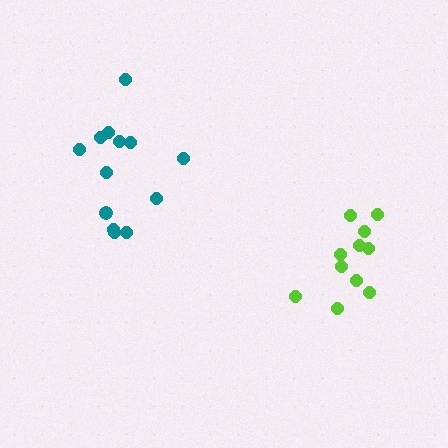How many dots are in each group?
Group 1: 13 dots, Group 2: 11 dots (24 total).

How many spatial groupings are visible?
There are 2 spatial groupings.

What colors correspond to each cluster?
The clusters are colored: teal, lime.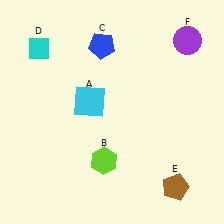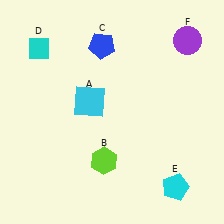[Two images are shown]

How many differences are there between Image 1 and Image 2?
There is 1 difference between the two images.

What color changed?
The pentagon (E) changed from brown in Image 1 to cyan in Image 2.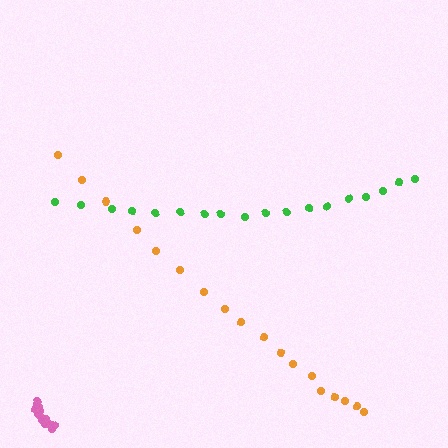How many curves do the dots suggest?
There are 3 distinct paths.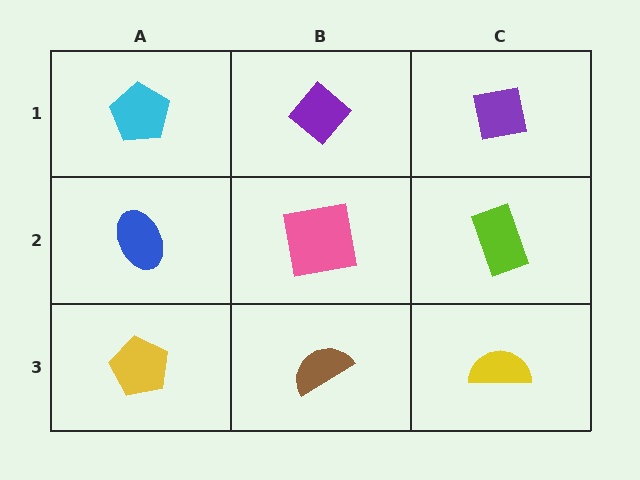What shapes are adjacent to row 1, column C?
A lime rectangle (row 2, column C), a purple diamond (row 1, column B).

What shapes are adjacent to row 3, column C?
A lime rectangle (row 2, column C), a brown semicircle (row 3, column B).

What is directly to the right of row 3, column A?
A brown semicircle.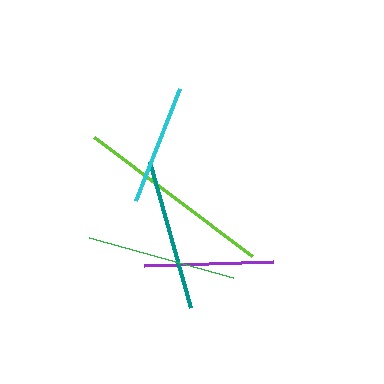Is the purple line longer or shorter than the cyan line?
The purple line is longer than the cyan line.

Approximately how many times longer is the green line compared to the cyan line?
The green line is approximately 1.2 times the length of the cyan line.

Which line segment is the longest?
The lime line is the longest at approximately 199 pixels.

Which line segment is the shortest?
The cyan line is the shortest at approximately 120 pixels.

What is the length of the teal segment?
The teal segment is approximately 152 pixels long.